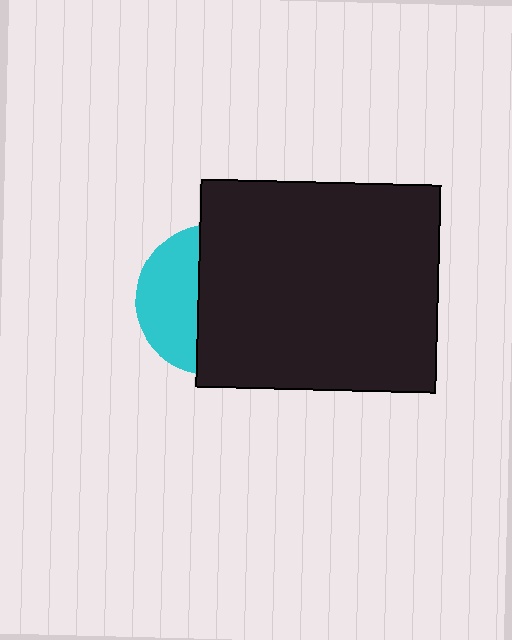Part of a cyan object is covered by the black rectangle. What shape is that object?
It is a circle.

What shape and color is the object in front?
The object in front is a black rectangle.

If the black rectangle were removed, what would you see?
You would see the complete cyan circle.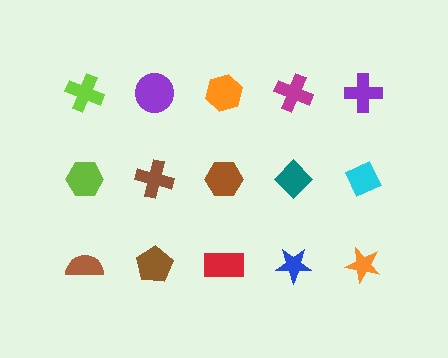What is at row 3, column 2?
A brown pentagon.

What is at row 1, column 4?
A magenta cross.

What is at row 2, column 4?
A teal diamond.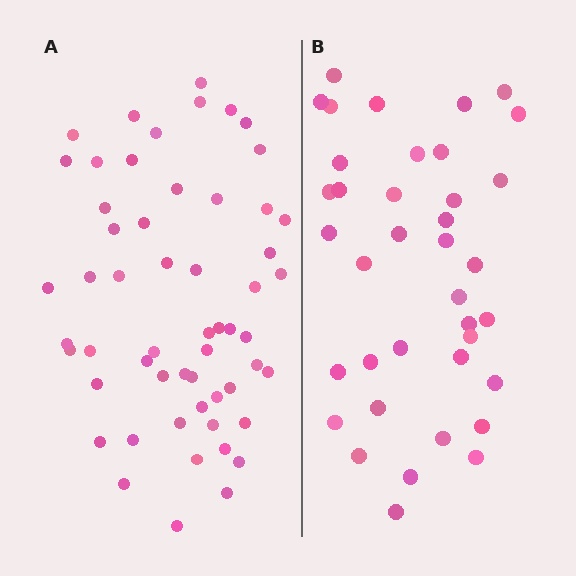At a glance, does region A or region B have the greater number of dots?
Region A (the left region) has more dots.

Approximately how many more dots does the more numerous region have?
Region A has approximately 20 more dots than region B.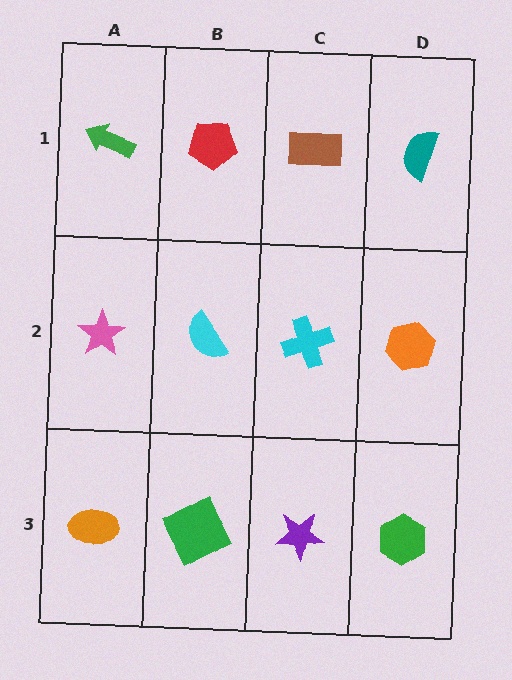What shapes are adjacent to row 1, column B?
A cyan semicircle (row 2, column B), a green arrow (row 1, column A), a brown rectangle (row 1, column C).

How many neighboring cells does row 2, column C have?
4.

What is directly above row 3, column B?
A cyan semicircle.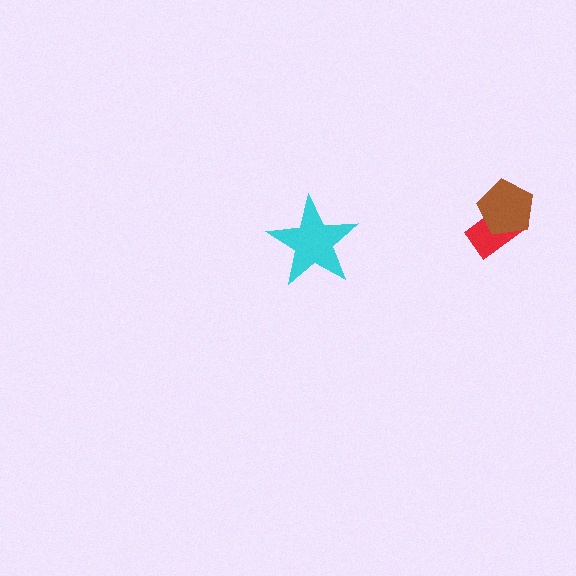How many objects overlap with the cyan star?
0 objects overlap with the cyan star.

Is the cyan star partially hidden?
No, no other shape covers it.